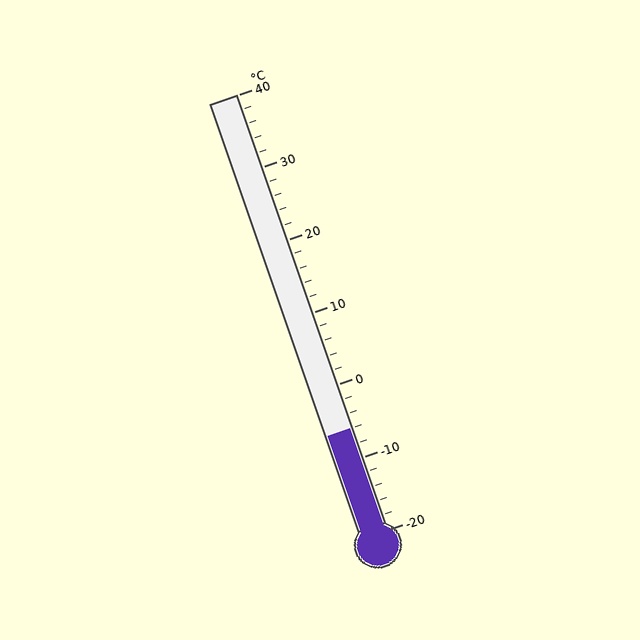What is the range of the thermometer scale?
The thermometer scale ranges from -20°C to 40°C.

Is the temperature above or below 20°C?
The temperature is below 20°C.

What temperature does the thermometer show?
The thermometer shows approximately -6°C.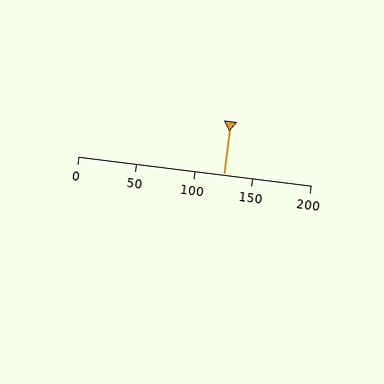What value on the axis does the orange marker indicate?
The marker indicates approximately 125.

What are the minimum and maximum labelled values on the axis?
The axis runs from 0 to 200.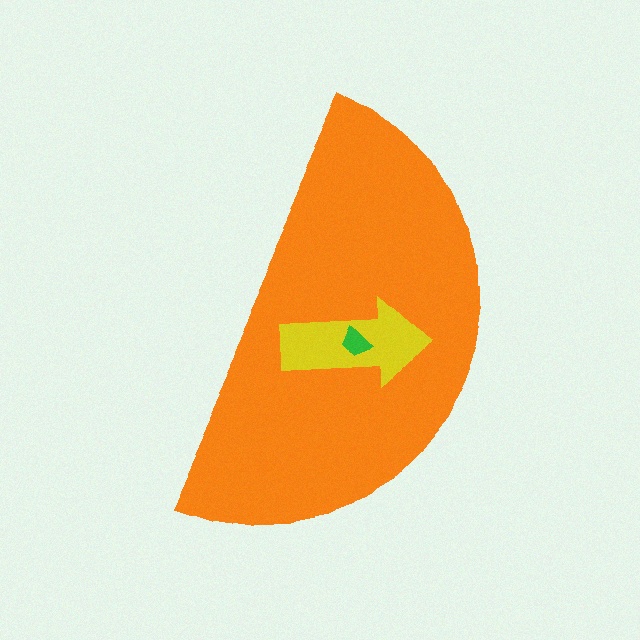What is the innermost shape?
The green trapezoid.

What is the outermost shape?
The orange semicircle.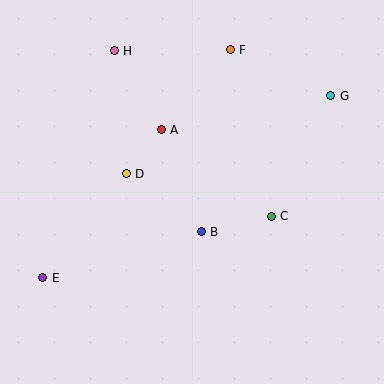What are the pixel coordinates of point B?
Point B is at (201, 232).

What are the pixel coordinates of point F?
Point F is at (230, 50).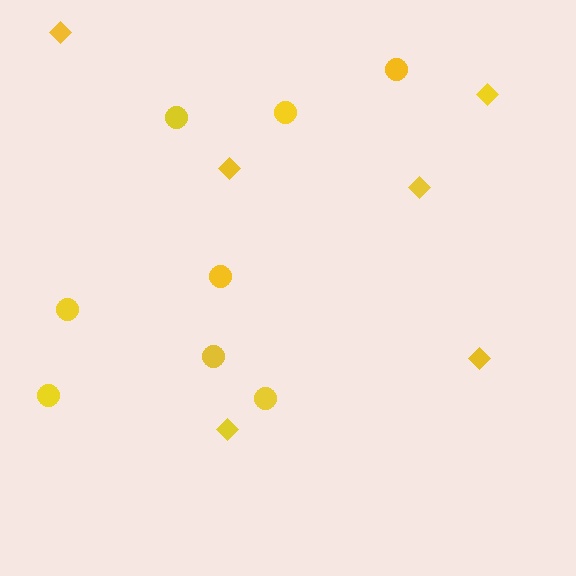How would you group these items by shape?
There are 2 groups: one group of circles (8) and one group of diamonds (6).